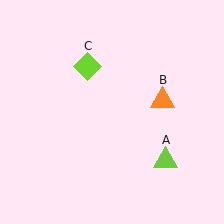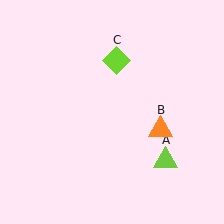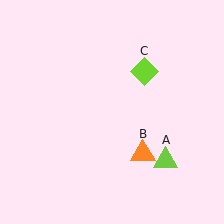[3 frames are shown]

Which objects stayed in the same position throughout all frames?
Lime triangle (object A) remained stationary.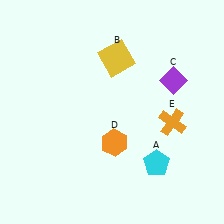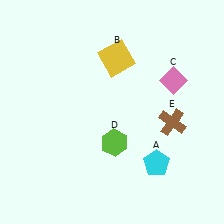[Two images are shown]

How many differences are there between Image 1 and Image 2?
There are 3 differences between the two images.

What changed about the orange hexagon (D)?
In Image 1, D is orange. In Image 2, it changed to lime.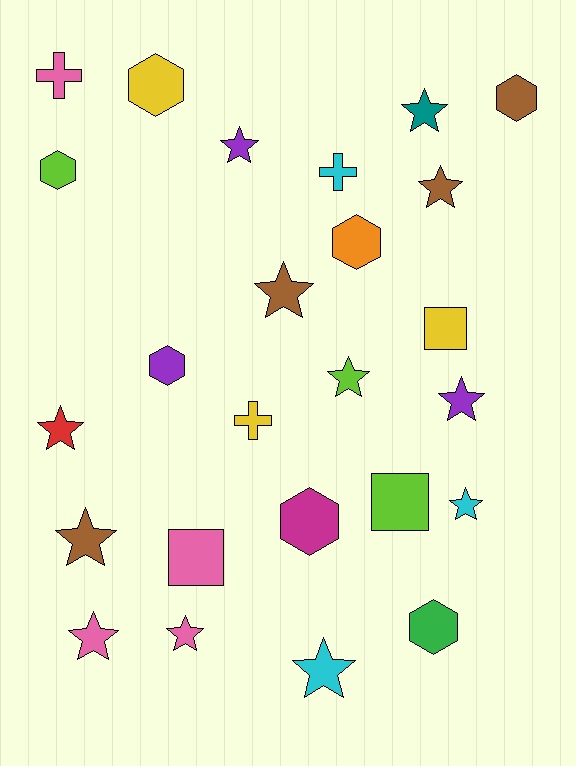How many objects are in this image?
There are 25 objects.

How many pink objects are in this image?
There are 4 pink objects.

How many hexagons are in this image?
There are 7 hexagons.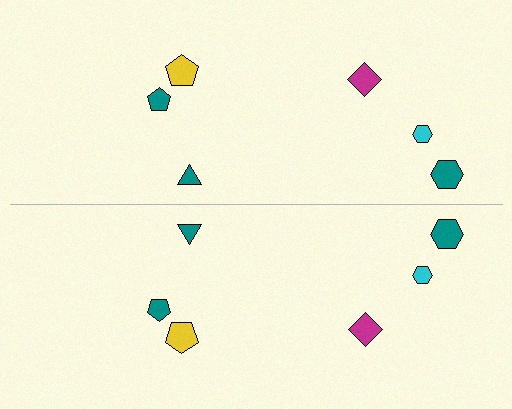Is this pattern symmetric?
Yes, this pattern has bilateral (reflection) symmetry.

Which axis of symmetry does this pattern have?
The pattern has a horizontal axis of symmetry running through the center of the image.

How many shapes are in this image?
There are 12 shapes in this image.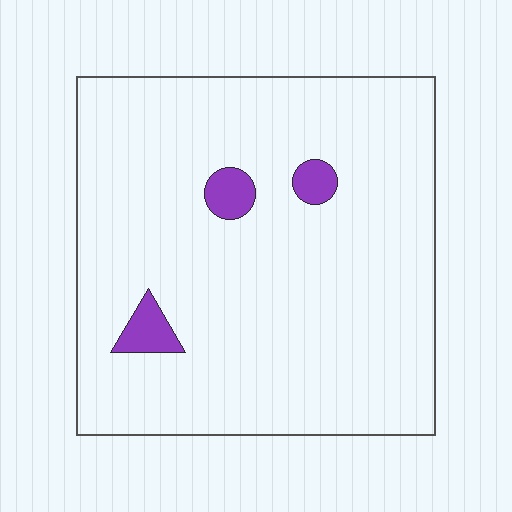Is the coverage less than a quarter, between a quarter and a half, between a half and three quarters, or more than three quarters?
Less than a quarter.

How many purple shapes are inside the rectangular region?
3.